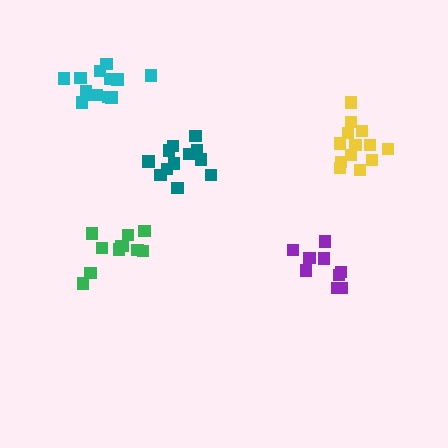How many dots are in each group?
Group 1: 9 dots, Group 2: 13 dots, Group 3: 11 dots, Group 4: 13 dots, Group 5: 12 dots (58 total).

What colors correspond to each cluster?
The clusters are colored: purple, yellow, green, cyan, teal.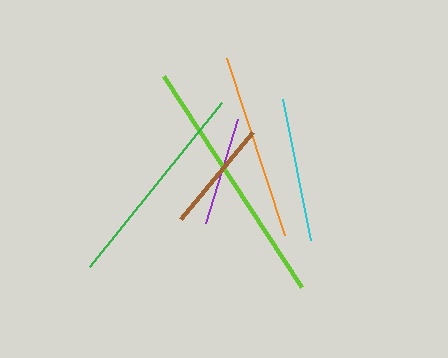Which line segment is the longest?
The lime line is the longest at approximately 252 pixels.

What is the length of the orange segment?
The orange segment is approximately 186 pixels long.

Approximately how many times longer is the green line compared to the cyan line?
The green line is approximately 1.5 times the length of the cyan line.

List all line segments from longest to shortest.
From longest to shortest: lime, green, orange, cyan, brown, purple.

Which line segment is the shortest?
The purple line is the shortest at approximately 109 pixels.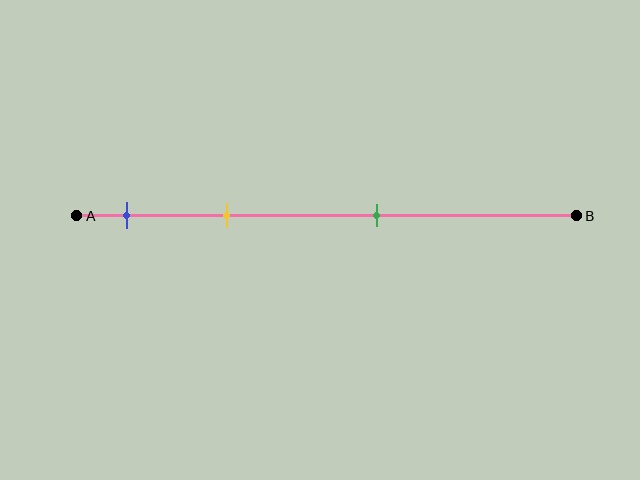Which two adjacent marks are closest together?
The blue and yellow marks are the closest adjacent pair.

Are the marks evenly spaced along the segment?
No, the marks are not evenly spaced.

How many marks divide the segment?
There are 3 marks dividing the segment.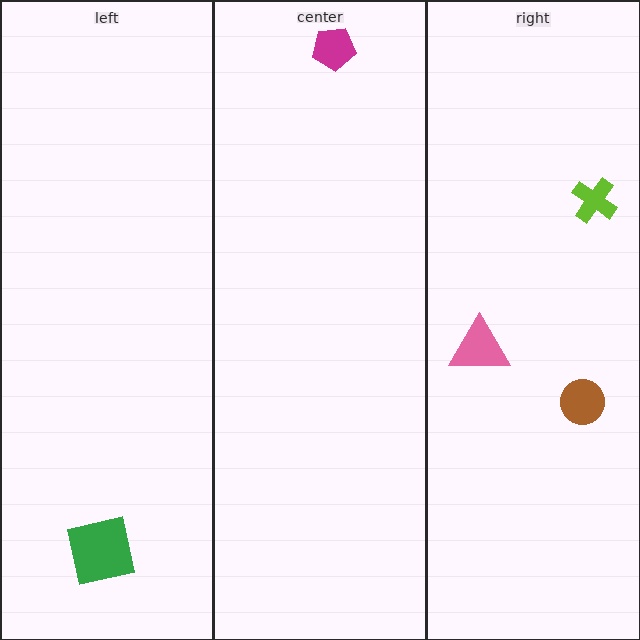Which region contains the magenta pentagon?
The center region.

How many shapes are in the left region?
1.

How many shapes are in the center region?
1.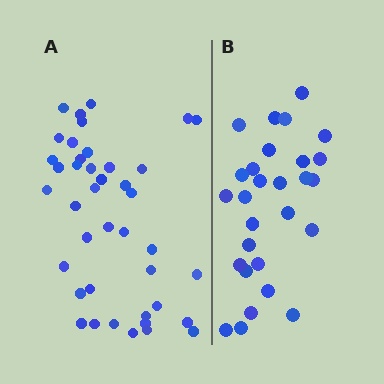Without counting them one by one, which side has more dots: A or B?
Region A (the left region) has more dots.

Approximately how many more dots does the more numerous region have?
Region A has approximately 15 more dots than region B.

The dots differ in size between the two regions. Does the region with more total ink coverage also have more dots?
No. Region B has more total ink coverage because its dots are larger, but region A actually contains more individual dots. Total area can be misleading — the number of items is what matters here.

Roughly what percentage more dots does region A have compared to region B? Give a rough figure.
About 45% more.